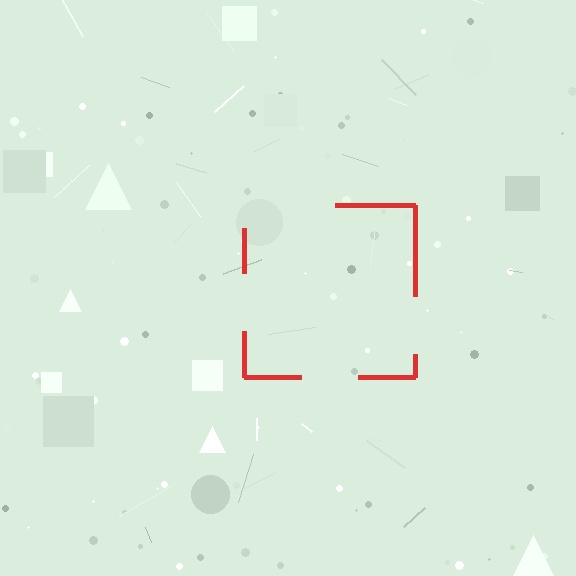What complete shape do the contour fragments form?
The contour fragments form a square.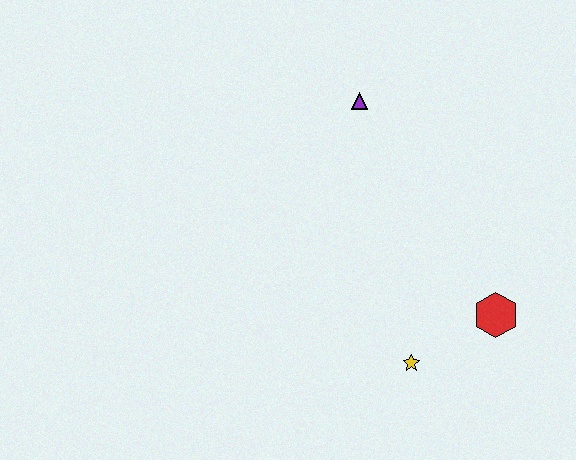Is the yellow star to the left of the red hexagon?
Yes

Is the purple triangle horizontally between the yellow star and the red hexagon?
No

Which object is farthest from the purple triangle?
The yellow star is farthest from the purple triangle.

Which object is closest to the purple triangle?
The red hexagon is closest to the purple triangle.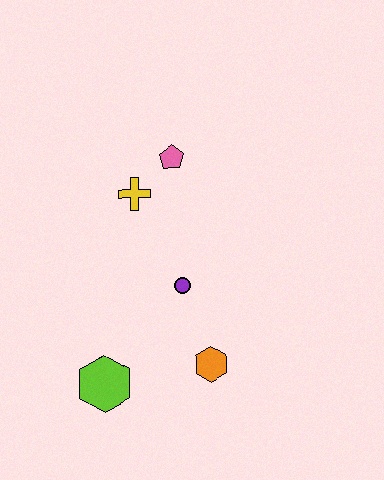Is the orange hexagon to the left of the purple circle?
No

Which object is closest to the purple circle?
The orange hexagon is closest to the purple circle.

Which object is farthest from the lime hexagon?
The pink pentagon is farthest from the lime hexagon.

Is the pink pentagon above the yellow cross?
Yes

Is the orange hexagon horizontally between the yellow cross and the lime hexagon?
No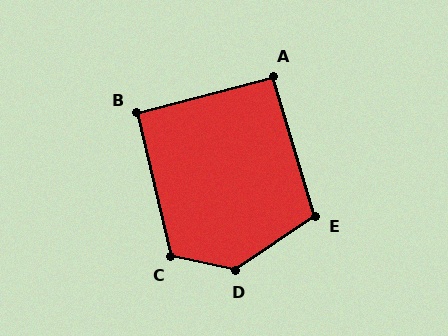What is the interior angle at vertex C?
Approximately 116 degrees (obtuse).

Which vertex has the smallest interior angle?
B, at approximately 91 degrees.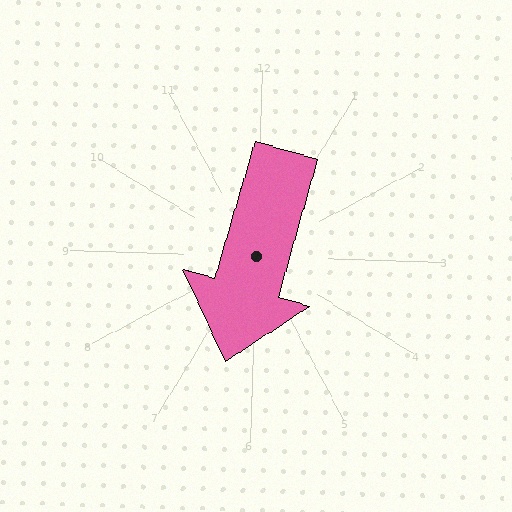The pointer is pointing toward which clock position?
Roughly 6 o'clock.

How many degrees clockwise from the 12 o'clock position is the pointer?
Approximately 194 degrees.